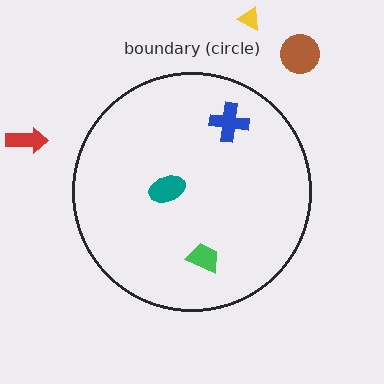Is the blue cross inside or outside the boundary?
Inside.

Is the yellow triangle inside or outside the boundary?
Outside.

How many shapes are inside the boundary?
3 inside, 3 outside.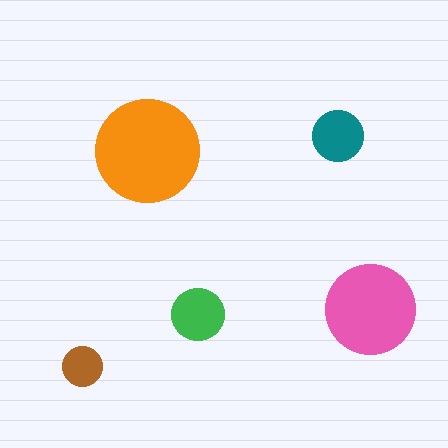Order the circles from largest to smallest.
the orange one, the pink one, the green one, the teal one, the brown one.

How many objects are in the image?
There are 5 objects in the image.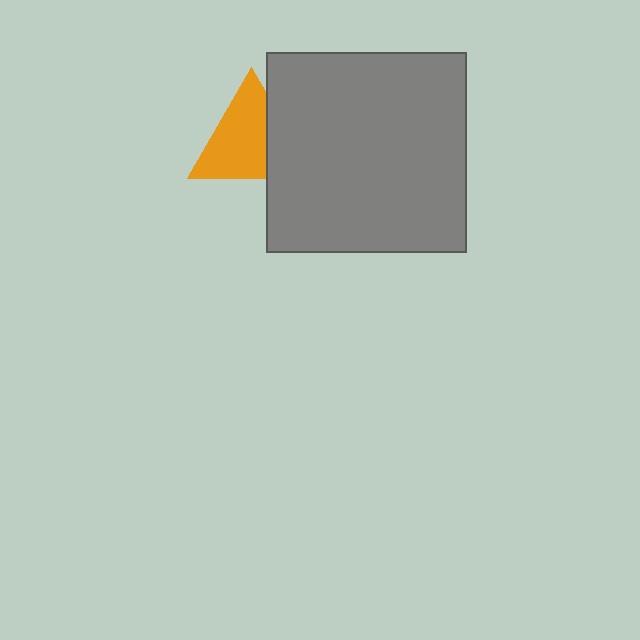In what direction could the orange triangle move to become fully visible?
The orange triangle could move left. That would shift it out from behind the gray square entirely.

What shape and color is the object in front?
The object in front is a gray square.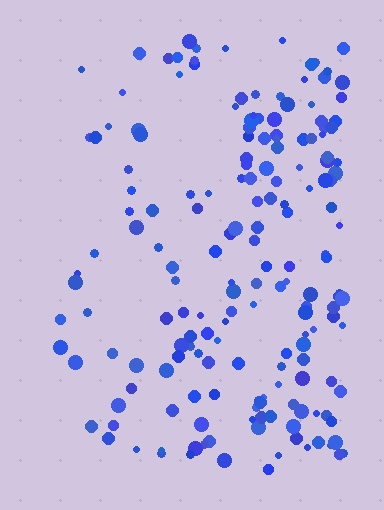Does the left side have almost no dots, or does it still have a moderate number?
Still a moderate number, just noticeably fewer than the right.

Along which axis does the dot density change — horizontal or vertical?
Horizontal.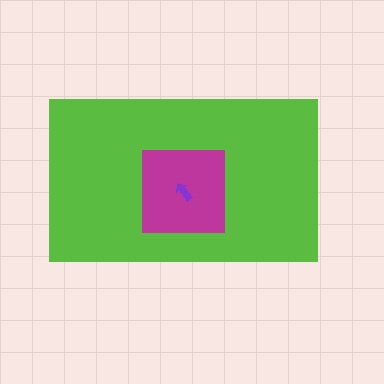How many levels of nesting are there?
3.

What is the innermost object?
The purple arrow.